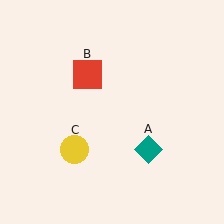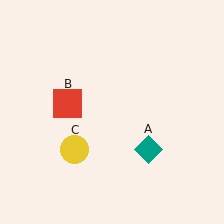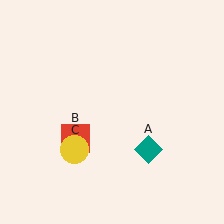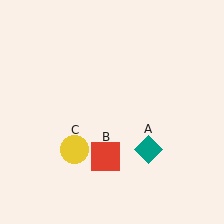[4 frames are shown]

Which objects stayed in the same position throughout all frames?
Teal diamond (object A) and yellow circle (object C) remained stationary.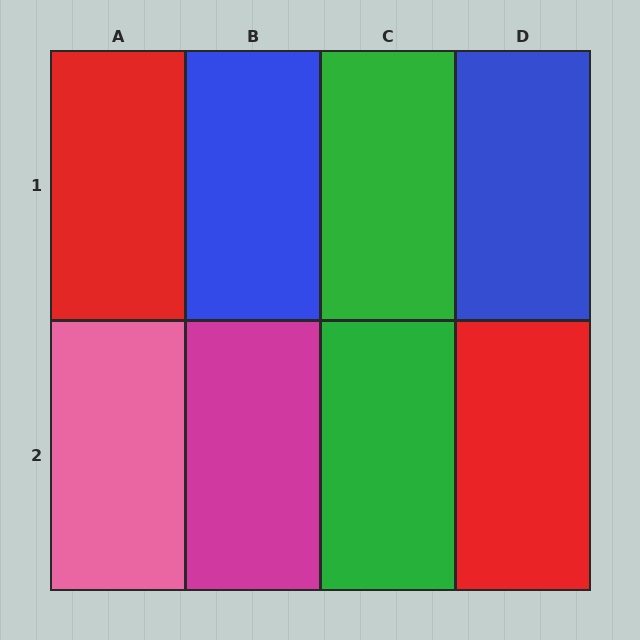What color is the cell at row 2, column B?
Magenta.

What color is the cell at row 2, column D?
Red.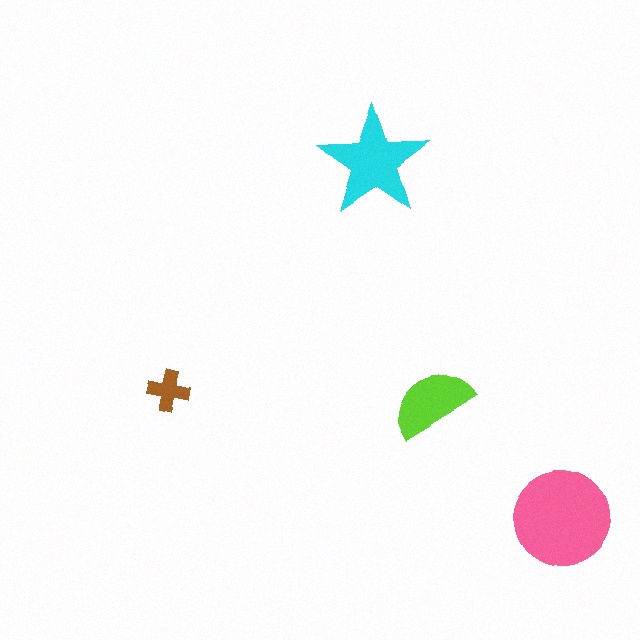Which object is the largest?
The pink circle.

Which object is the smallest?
The brown cross.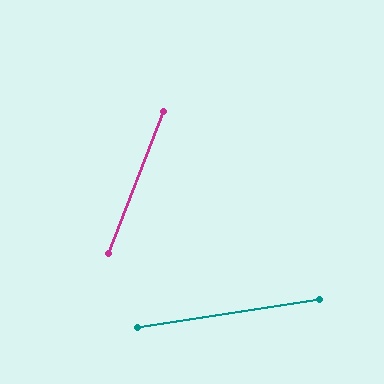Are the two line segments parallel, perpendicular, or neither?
Neither parallel nor perpendicular — they differ by about 60°.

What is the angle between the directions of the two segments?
Approximately 60 degrees.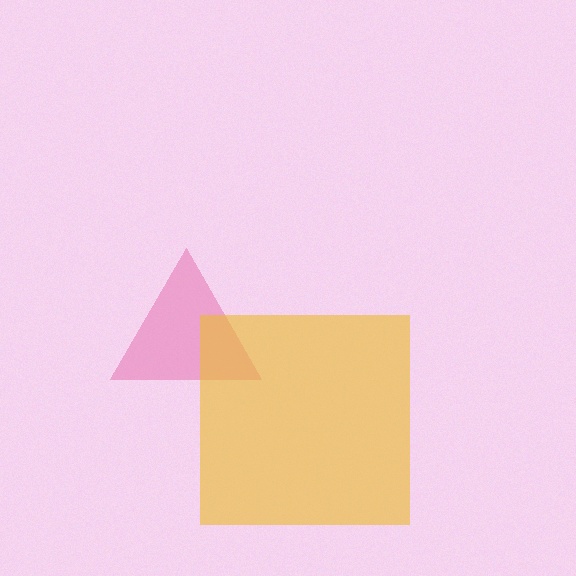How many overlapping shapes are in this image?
There are 2 overlapping shapes in the image.